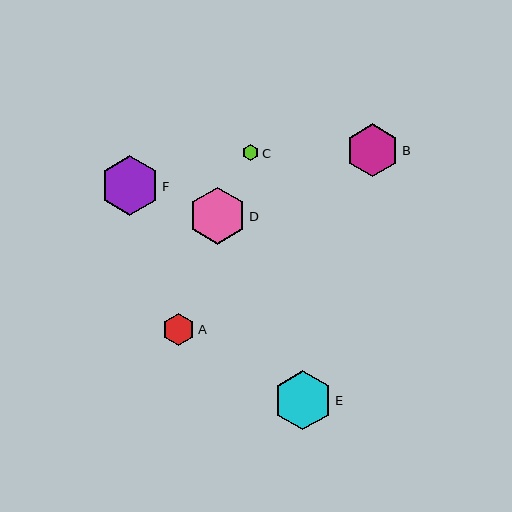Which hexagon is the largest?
Hexagon F is the largest with a size of approximately 59 pixels.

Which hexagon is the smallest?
Hexagon C is the smallest with a size of approximately 16 pixels.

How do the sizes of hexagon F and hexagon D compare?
Hexagon F and hexagon D are approximately the same size.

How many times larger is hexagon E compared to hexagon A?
Hexagon E is approximately 1.8 times the size of hexagon A.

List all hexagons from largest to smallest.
From largest to smallest: F, E, D, B, A, C.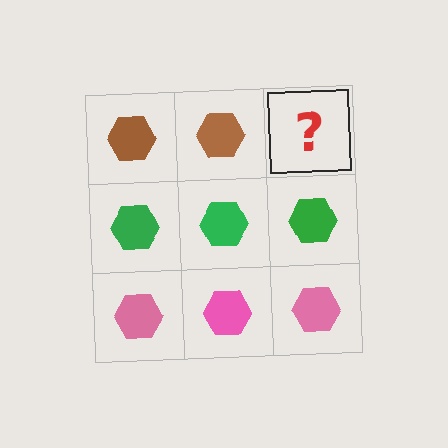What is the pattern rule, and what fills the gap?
The rule is that each row has a consistent color. The gap should be filled with a brown hexagon.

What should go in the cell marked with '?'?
The missing cell should contain a brown hexagon.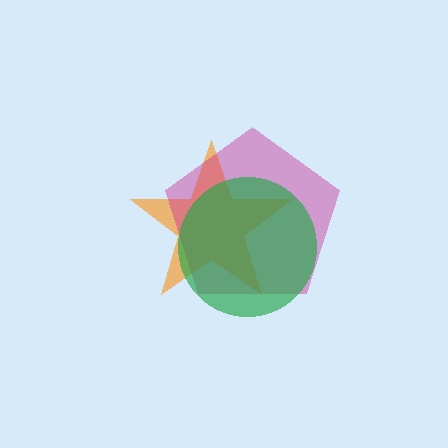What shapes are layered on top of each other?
The layered shapes are: an orange star, a magenta pentagon, a green circle.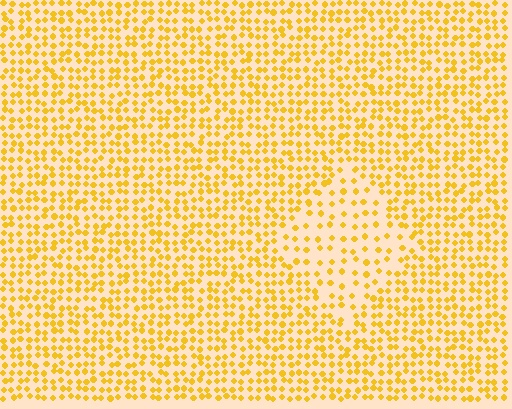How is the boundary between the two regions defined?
The boundary is defined by a change in element density (approximately 2.0x ratio). All elements are the same color, size, and shape.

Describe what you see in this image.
The image contains small yellow elements arranged at two different densities. A diamond-shaped region is visible where the elements are less densely packed than the surrounding area.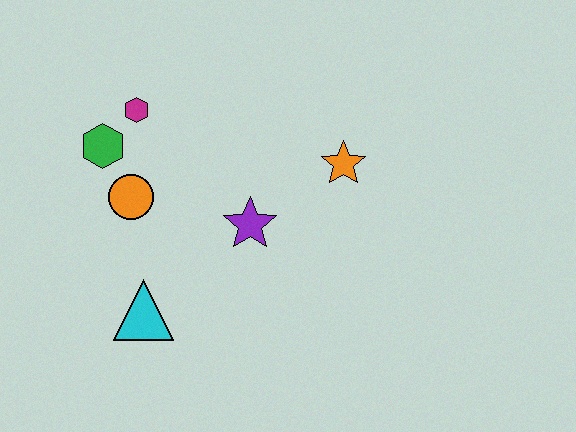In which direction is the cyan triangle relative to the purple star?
The cyan triangle is to the left of the purple star.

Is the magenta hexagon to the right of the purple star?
No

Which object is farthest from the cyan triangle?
The orange star is farthest from the cyan triangle.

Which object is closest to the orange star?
The purple star is closest to the orange star.